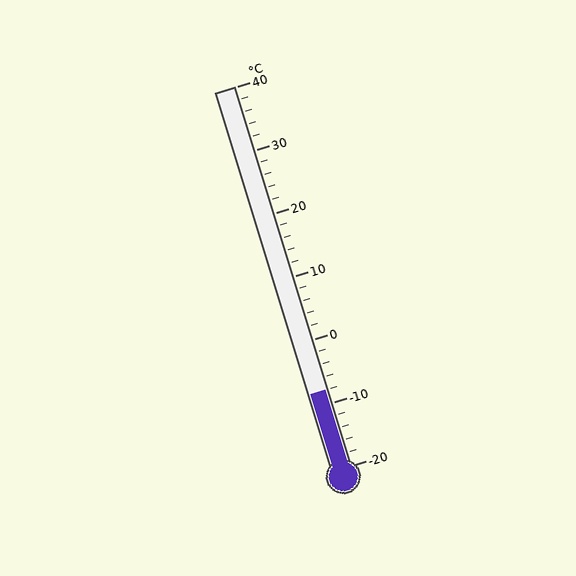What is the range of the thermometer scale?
The thermometer scale ranges from -20°C to 40°C.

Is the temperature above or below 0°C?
The temperature is below 0°C.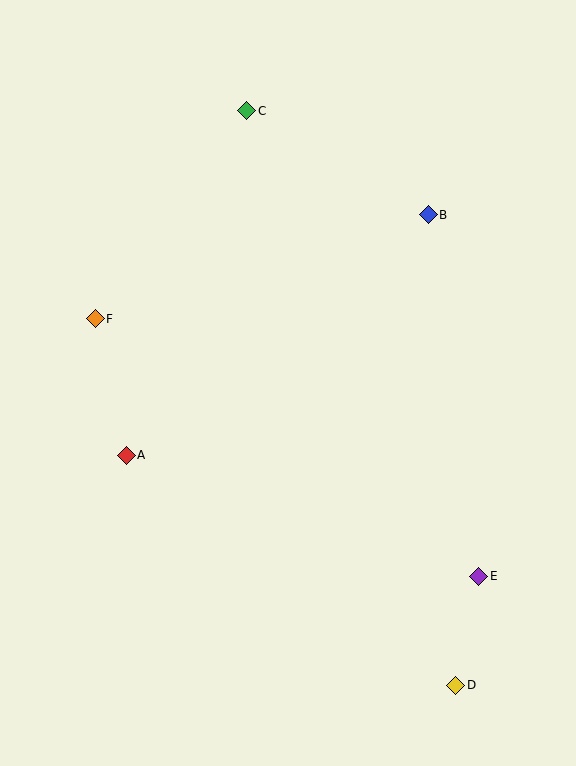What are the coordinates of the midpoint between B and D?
The midpoint between B and D is at (442, 450).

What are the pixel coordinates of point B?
Point B is at (428, 215).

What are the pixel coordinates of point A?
Point A is at (126, 455).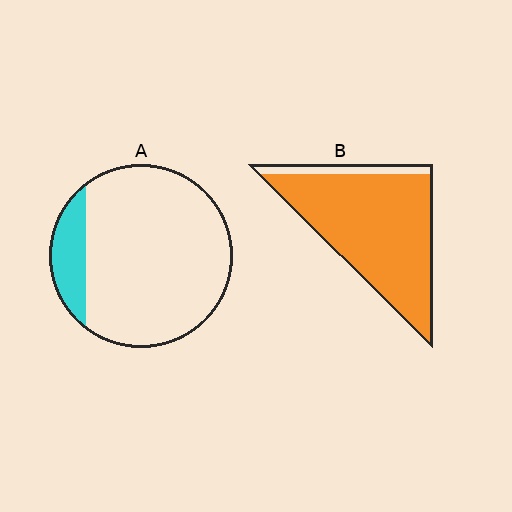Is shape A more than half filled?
No.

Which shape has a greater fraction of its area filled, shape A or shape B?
Shape B.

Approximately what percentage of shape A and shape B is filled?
A is approximately 15% and B is approximately 90%.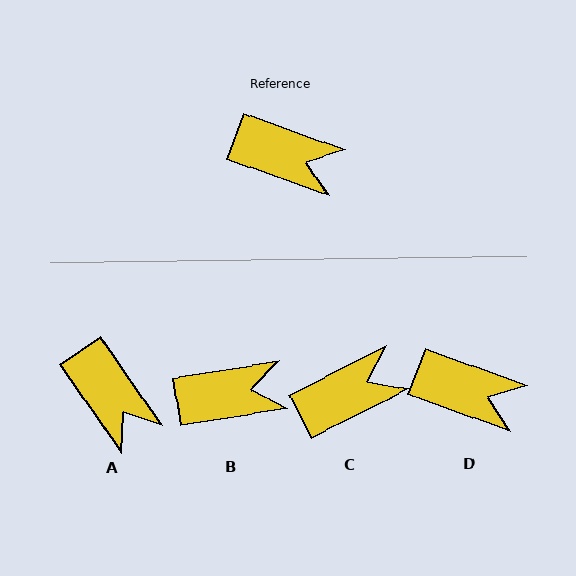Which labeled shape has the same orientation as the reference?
D.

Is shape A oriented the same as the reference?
No, it is off by about 35 degrees.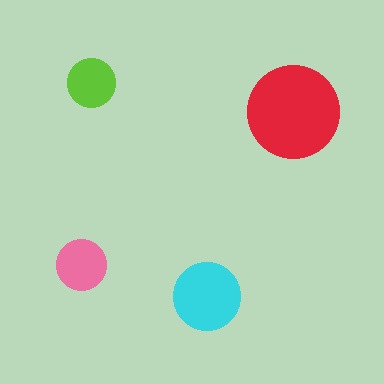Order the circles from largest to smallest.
the red one, the cyan one, the pink one, the lime one.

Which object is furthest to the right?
The red circle is rightmost.